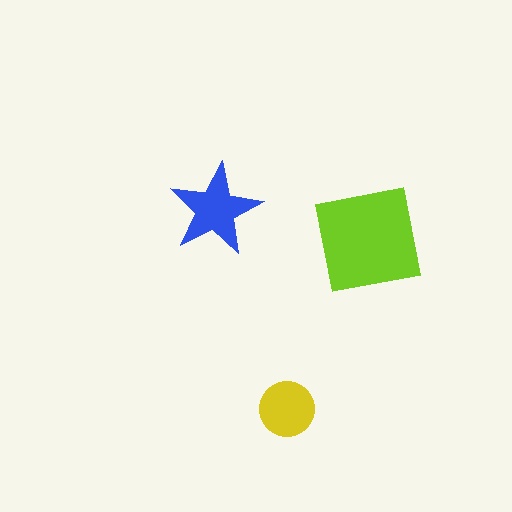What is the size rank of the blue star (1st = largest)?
2nd.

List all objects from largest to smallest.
The lime square, the blue star, the yellow circle.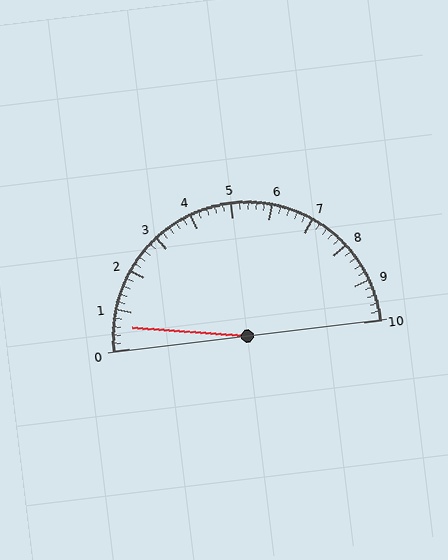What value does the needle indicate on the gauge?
The needle indicates approximately 0.6.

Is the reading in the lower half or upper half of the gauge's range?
The reading is in the lower half of the range (0 to 10).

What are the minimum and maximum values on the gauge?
The gauge ranges from 0 to 10.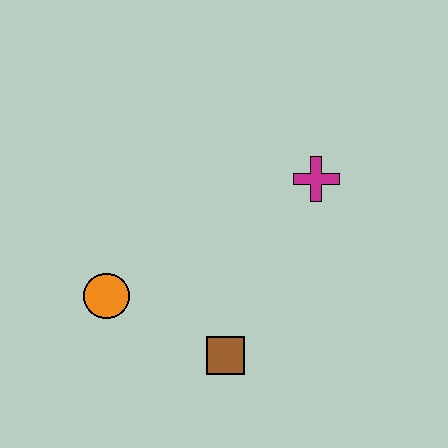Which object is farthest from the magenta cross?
The orange circle is farthest from the magenta cross.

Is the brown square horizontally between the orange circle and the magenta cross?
Yes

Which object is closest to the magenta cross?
The brown square is closest to the magenta cross.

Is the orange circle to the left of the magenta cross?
Yes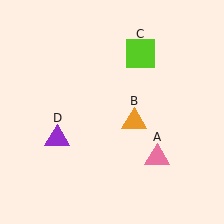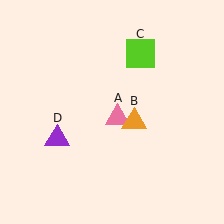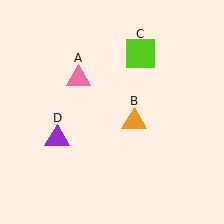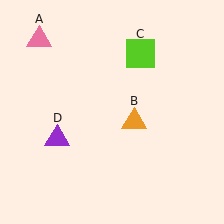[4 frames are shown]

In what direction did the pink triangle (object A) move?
The pink triangle (object A) moved up and to the left.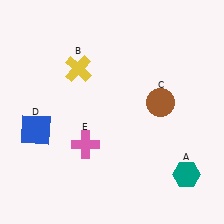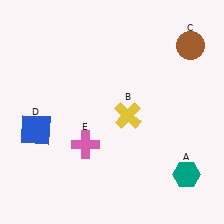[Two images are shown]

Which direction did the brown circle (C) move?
The brown circle (C) moved up.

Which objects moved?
The objects that moved are: the yellow cross (B), the brown circle (C).